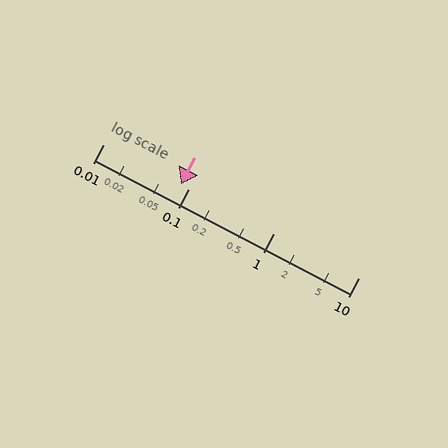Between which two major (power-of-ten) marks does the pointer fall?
The pointer is between 0.01 and 0.1.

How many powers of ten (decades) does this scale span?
The scale spans 3 decades, from 0.01 to 10.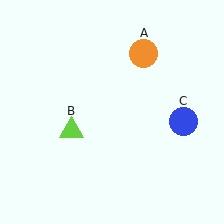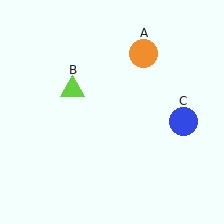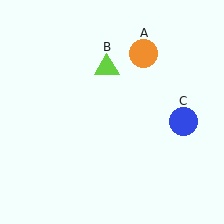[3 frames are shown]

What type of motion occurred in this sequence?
The lime triangle (object B) rotated clockwise around the center of the scene.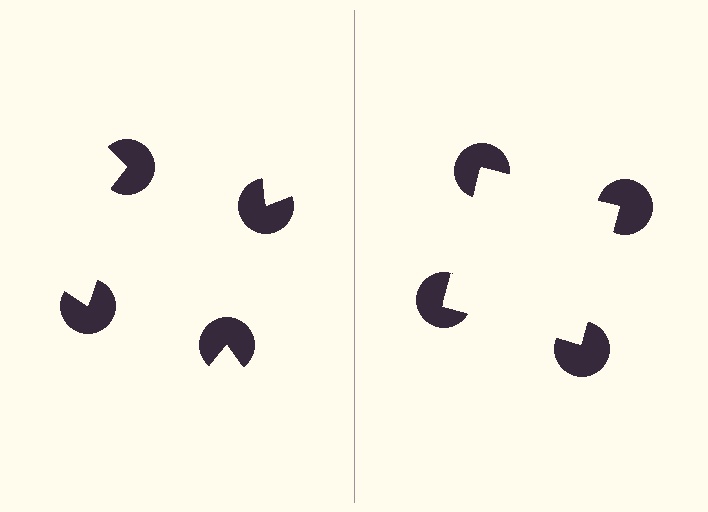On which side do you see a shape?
An illusory square appears on the right side. On the left side the wedge cuts are rotated, so no coherent shape forms.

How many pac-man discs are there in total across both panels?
8 — 4 on each side.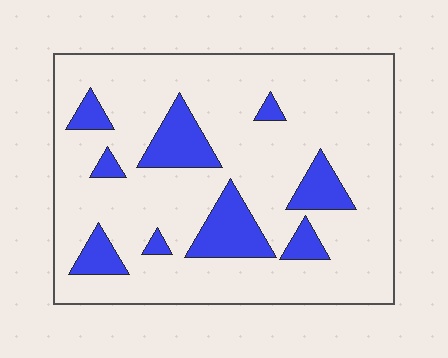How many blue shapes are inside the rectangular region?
9.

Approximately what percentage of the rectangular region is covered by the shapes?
Approximately 15%.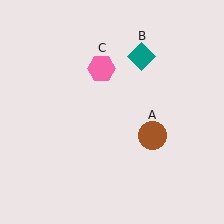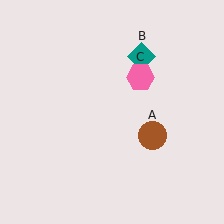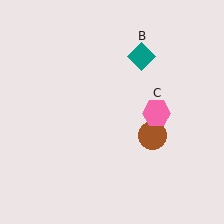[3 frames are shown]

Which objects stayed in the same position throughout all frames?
Brown circle (object A) and teal diamond (object B) remained stationary.